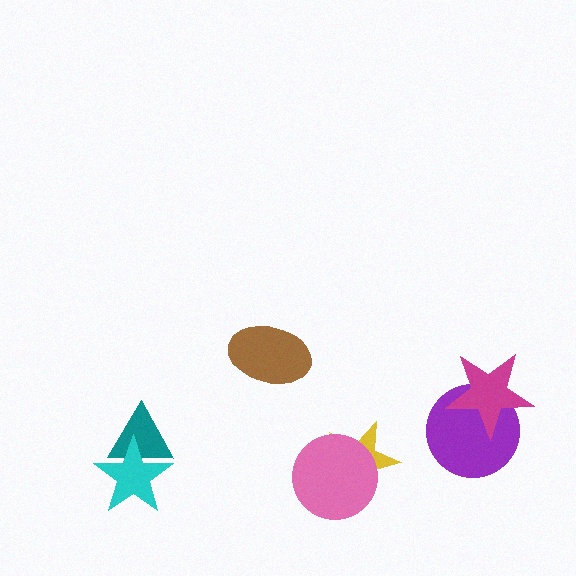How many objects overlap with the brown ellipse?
0 objects overlap with the brown ellipse.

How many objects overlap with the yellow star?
1 object overlaps with the yellow star.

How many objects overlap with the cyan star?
1 object overlaps with the cyan star.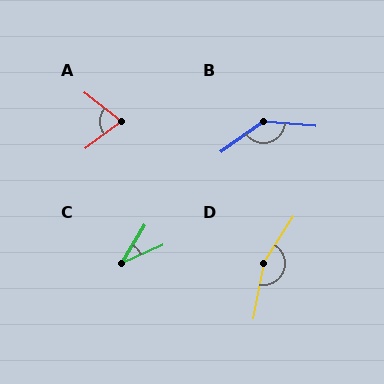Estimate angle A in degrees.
Approximately 75 degrees.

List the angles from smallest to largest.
C (35°), A (75°), B (140°), D (158°).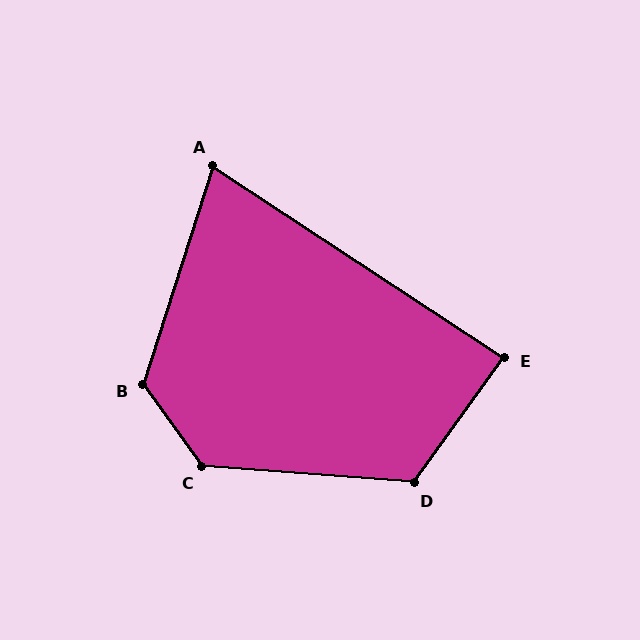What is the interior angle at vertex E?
Approximately 88 degrees (approximately right).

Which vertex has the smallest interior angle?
A, at approximately 74 degrees.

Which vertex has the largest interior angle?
C, at approximately 130 degrees.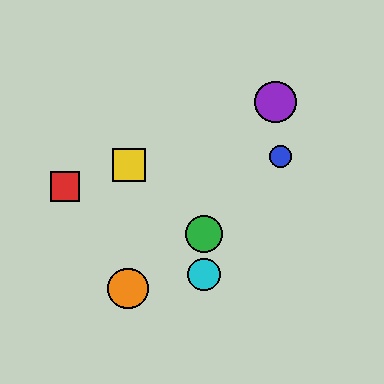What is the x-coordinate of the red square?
The red square is at x≈65.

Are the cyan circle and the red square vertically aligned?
No, the cyan circle is at x≈204 and the red square is at x≈65.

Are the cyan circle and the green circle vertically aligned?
Yes, both are at x≈204.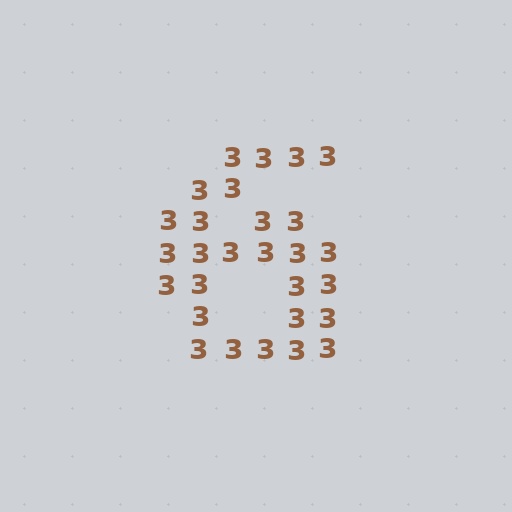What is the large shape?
The large shape is the digit 6.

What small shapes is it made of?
It is made of small digit 3's.